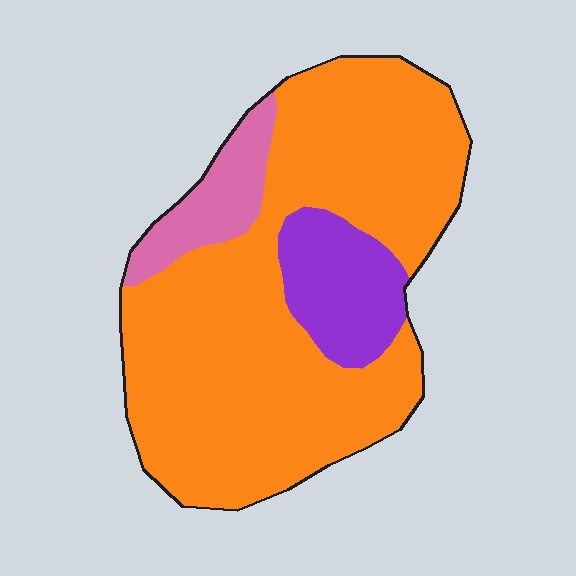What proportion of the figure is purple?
Purple covers about 15% of the figure.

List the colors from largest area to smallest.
From largest to smallest: orange, purple, pink.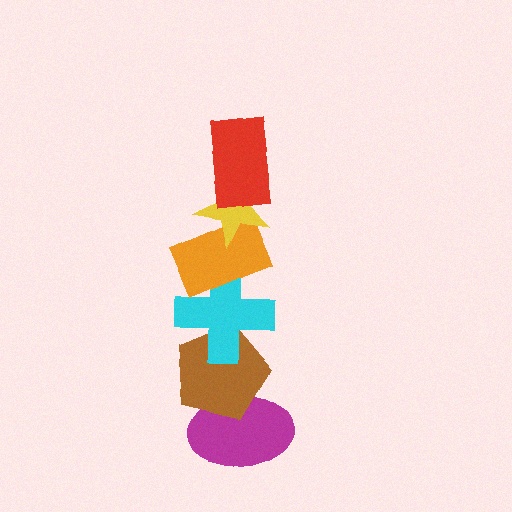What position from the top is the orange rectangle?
The orange rectangle is 3rd from the top.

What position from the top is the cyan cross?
The cyan cross is 4th from the top.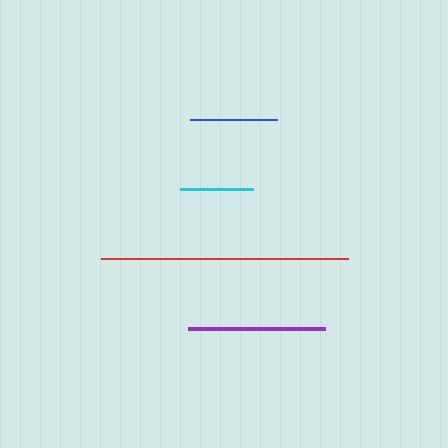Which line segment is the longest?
The red line is the longest at approximately 246 pixels.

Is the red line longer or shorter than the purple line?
The red line is longer than the purple line.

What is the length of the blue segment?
The blue segment is approximately 87 pixels long.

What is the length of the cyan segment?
The cyan segment is approximately 73 pixels long.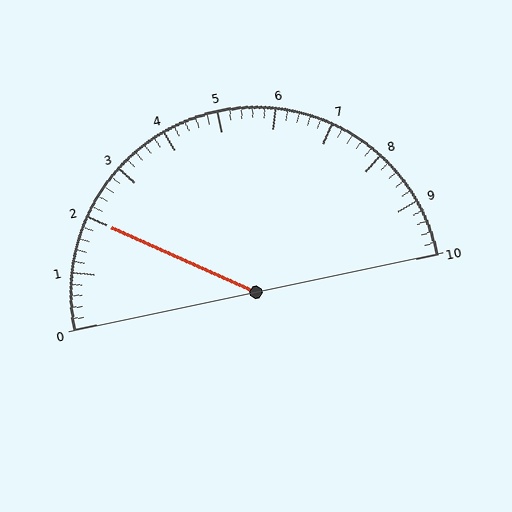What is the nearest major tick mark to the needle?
The nearest major tick mark is 2.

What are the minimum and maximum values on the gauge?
The gauge ranges from 0 to 10.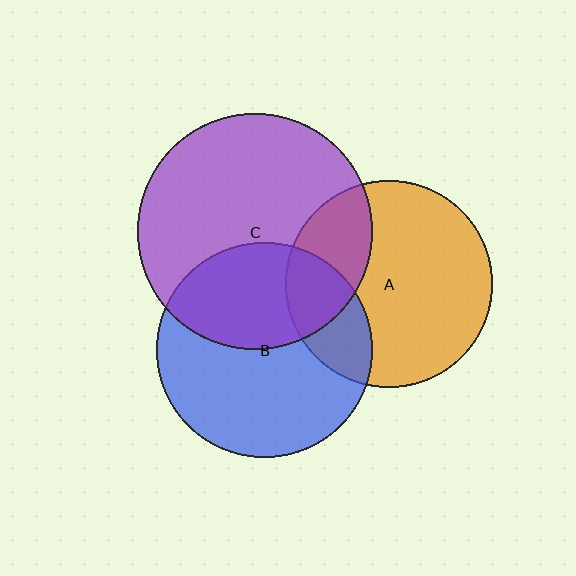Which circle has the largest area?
Circle C (purple).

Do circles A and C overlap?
Yes.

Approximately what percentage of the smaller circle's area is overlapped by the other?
Approximately 25%.